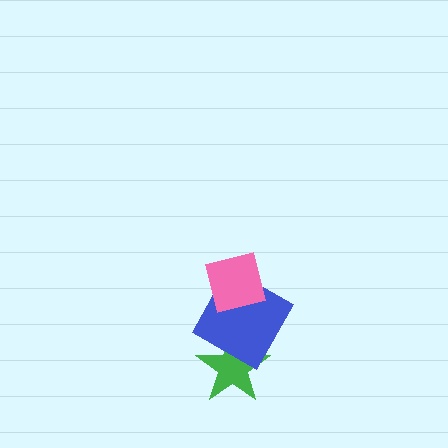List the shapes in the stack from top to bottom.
From top to bottom: the pink square, the blue square, the green star.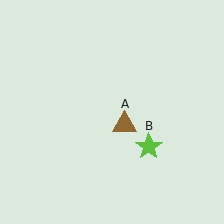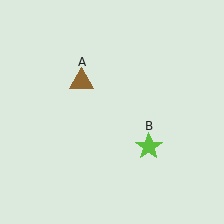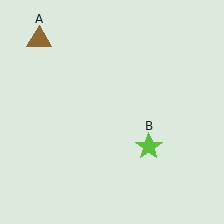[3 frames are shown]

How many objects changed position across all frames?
1 object changed position: brown triangle (object A).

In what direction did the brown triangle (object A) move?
The brown triangle (object A) moved up and to the left.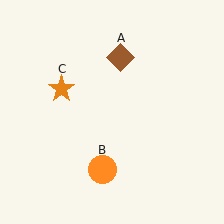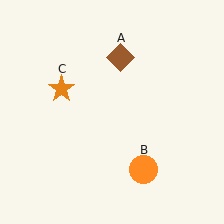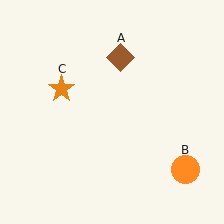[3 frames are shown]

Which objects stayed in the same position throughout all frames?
Brown diamond (object A) and orange star (object C) remained stationary.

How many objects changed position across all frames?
1 object changed position: orange circle (object B).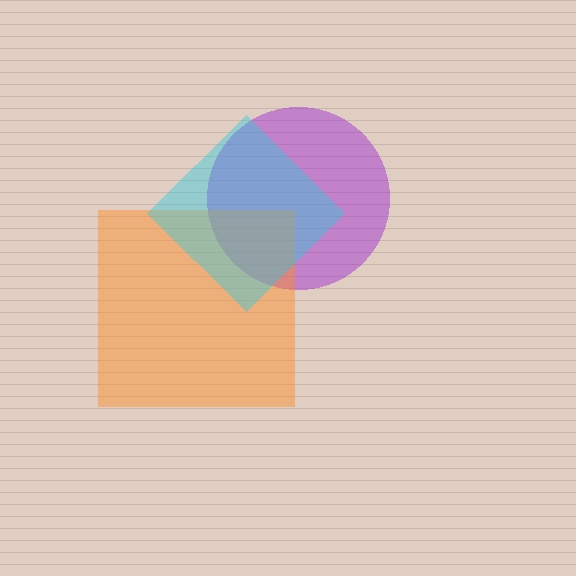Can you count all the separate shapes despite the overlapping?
Yes, there are 3 separate shapes.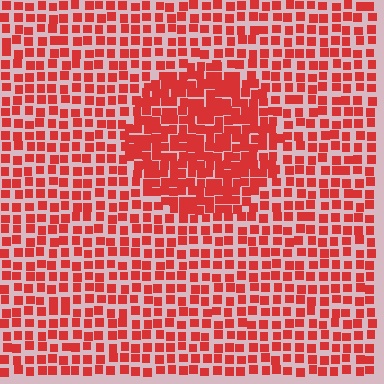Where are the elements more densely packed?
The elements are more densely packed inside the circle boundary.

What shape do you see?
I see a circle.